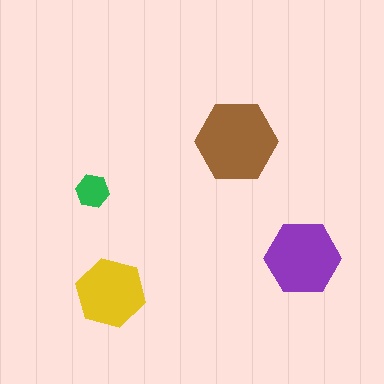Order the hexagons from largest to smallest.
the brown one, the purple one, the yellow one, the green one.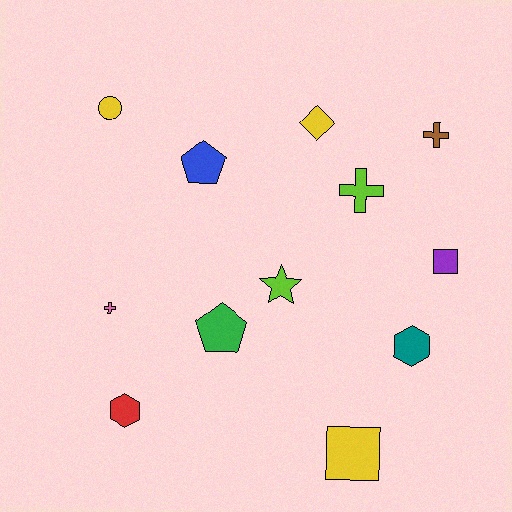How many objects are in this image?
There are 12 objects.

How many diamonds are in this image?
There is 1 diamond.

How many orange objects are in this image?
There are no orange objects.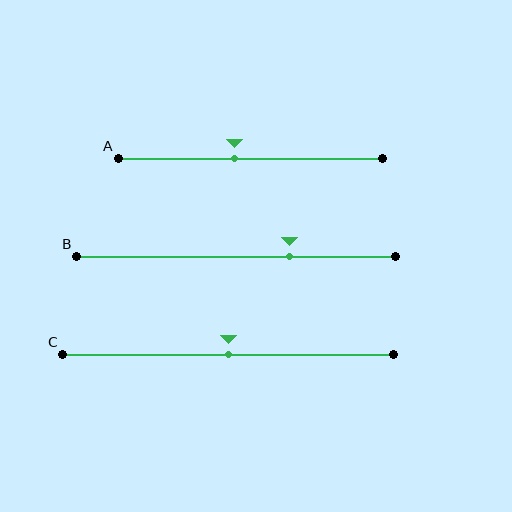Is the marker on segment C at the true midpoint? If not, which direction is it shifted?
Yes, the marker on segment C is at the true midpoint.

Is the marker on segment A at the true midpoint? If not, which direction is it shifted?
No, the marker on segment A is shifted to the left by about 6% of the segment length.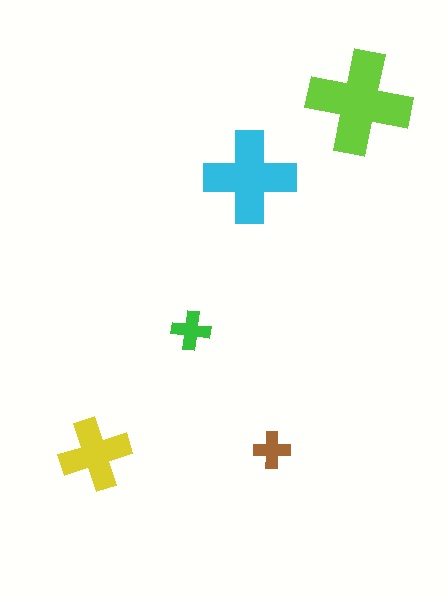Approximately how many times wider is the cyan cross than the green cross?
About 2.5 times wider.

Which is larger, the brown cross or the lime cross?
The lime one.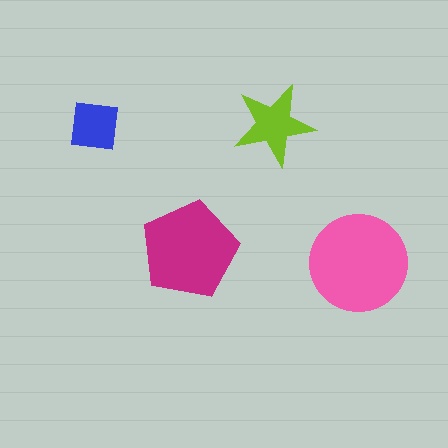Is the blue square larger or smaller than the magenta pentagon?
Smaller.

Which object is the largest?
The pink circle.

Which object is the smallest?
The blue square.